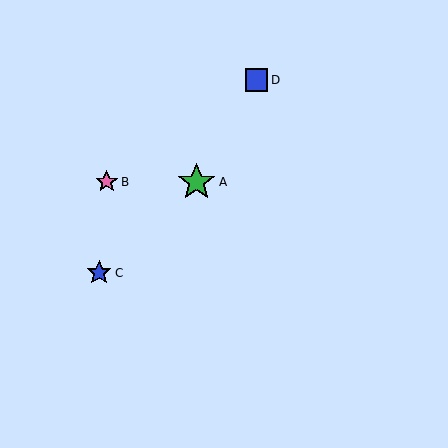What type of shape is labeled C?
Shape C is a blue star.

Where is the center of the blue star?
The center of the blue star is at (99, 273).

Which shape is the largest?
The green star (labeled A) is the largest.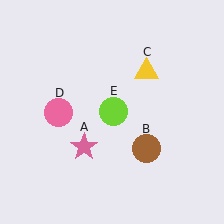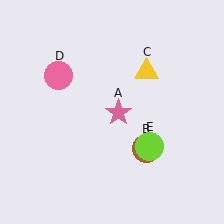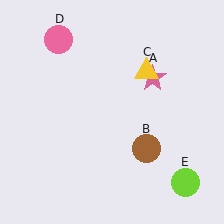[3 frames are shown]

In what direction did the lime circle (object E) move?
The lime circle (object E) moved down and to the right.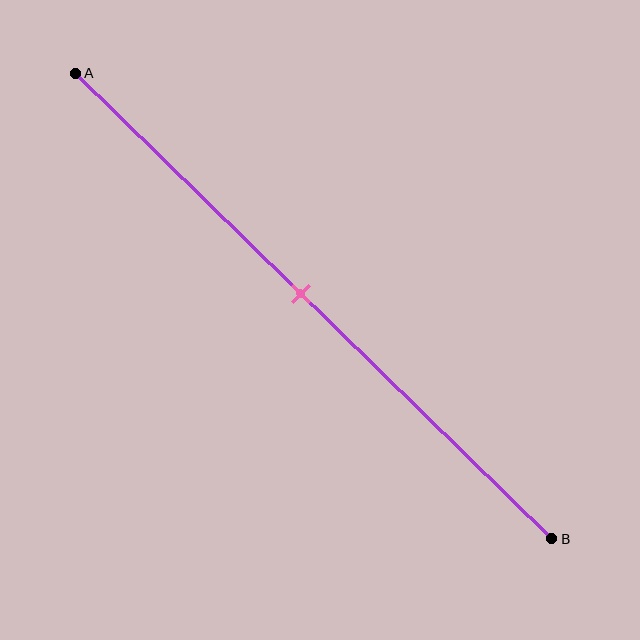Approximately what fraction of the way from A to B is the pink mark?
The pink mark is approximately 45% of the way from A to B.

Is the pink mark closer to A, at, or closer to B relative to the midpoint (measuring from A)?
The pink mark is approximately at the midpoint of segment AB.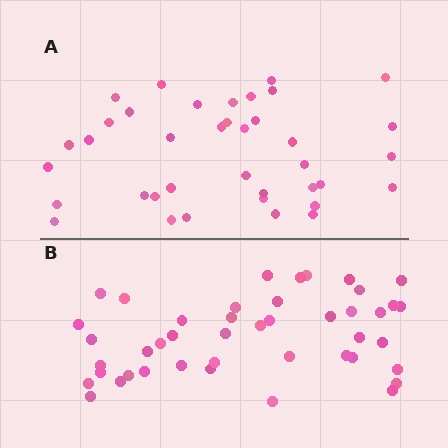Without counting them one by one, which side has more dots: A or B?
Region B (the bottom region) has more dots.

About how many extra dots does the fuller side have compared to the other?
Region B has about 6 more dots than region A.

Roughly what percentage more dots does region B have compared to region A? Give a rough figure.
About 15% more.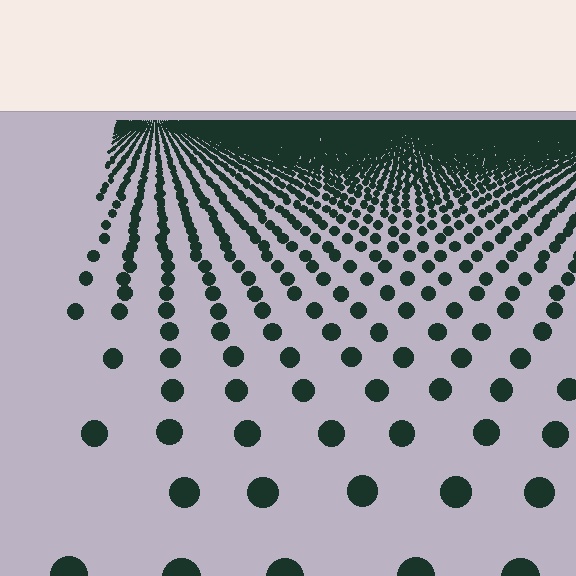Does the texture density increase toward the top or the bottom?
Density increases toward the top.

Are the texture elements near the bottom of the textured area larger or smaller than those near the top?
Larger. Near the bottom, elements are closer to the viewer and appear at a bigger on-screen size.